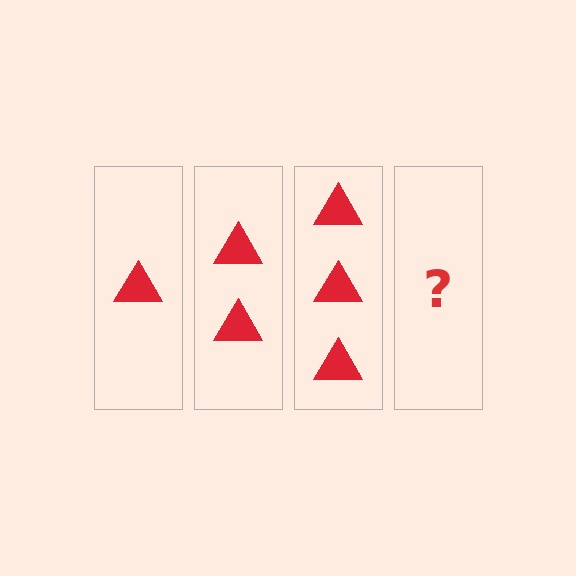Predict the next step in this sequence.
The next step is 4 triangles.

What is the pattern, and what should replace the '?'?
The pattern is that each step adds one more triangle. The '?' should be 4 triangles.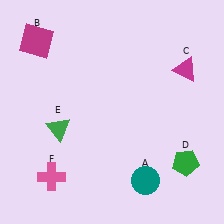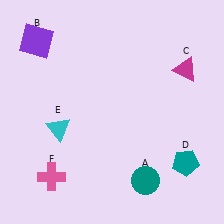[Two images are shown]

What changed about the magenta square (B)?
In Image 1, B is magenta. In Image 2, it changed to purple.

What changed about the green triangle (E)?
In Image 1, E is green. In Image 2, it changed to cyan.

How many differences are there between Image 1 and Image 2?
There are 3 differences between the two images.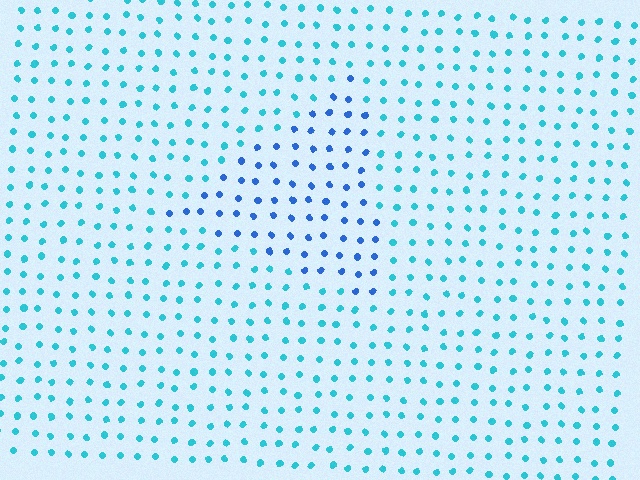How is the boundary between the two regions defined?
The boundary is defined purely by a slight shift in hue (about 34 degrees). Spacing, size, and orientation are identical on both sides.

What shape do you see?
I see a triangle.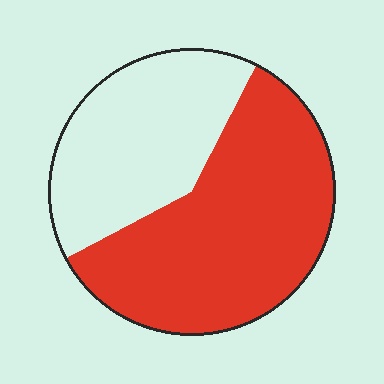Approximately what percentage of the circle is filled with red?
Approximately 60%.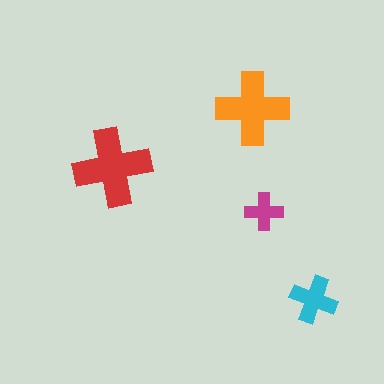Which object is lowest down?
The cyan cross is bottommost.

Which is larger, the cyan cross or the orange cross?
The orange one.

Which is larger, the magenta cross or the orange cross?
The orange one.